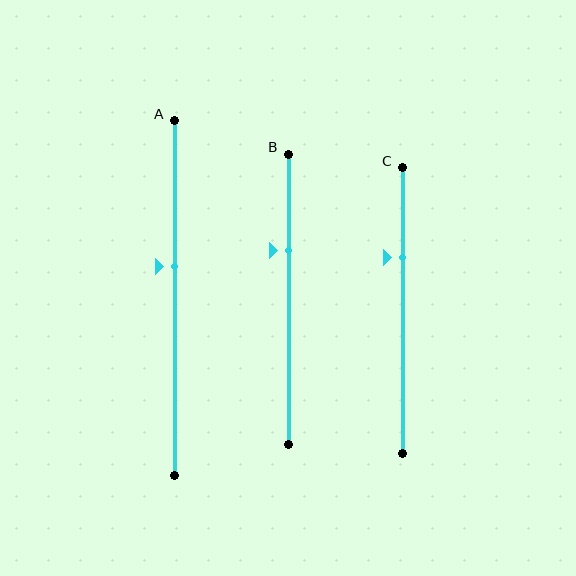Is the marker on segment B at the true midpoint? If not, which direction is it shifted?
No, the marker on segment B is shifted upward by about 17% of the segment length.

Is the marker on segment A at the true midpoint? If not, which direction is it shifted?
No, the marker on segment A is shifted upward by about 9% of the segment length.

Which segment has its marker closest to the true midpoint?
Segment A has its marker closest to the true midpoint.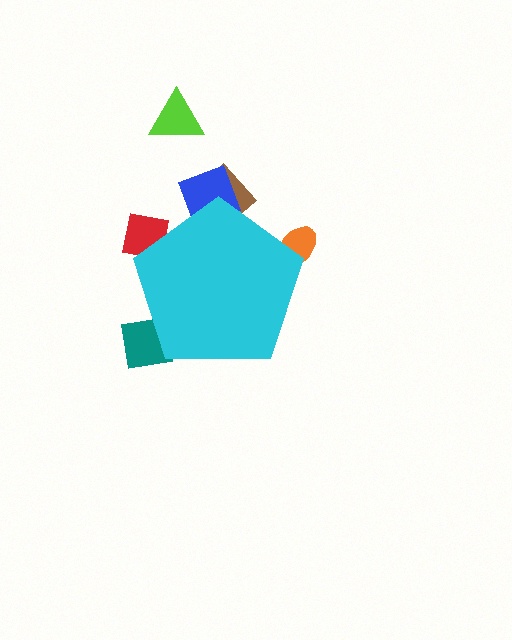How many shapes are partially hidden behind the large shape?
5 shapes are partially hidden.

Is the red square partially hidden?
Yes, the red square is partially hidden behind the cyan pentagon.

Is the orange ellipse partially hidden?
Yes, the orange ellipse is partially hidden behind the cyan pentagon.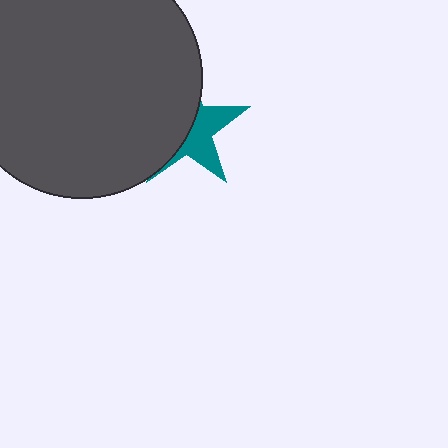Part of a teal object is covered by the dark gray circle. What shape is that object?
It is a star.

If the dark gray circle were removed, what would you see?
You would see the complete teal star.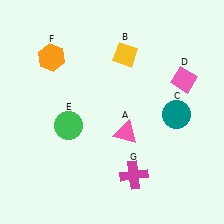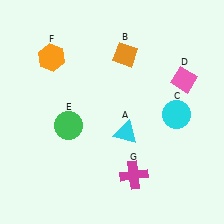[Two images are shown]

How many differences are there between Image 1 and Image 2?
There are 3 differences between the two images.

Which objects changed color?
A changed from pink to cyan. B changed from yellow to orange. C changed from teal to cyan.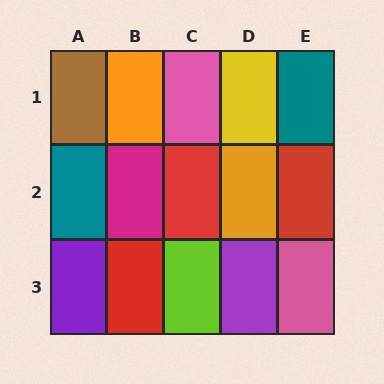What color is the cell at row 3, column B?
Red.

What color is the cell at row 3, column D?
Purple.